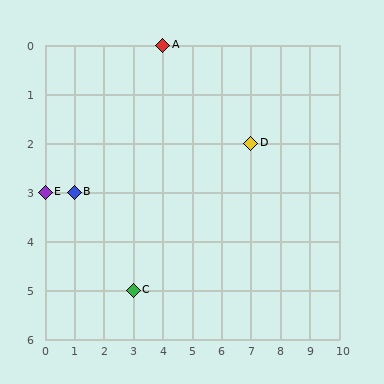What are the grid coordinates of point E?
Point E is at grid coordinates (0, 3).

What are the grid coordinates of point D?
Point D is at grid coordinates (7, 2).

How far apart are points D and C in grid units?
Points D and C are 4 columns and 3 rows apart (about 5.0 grid units diagonally).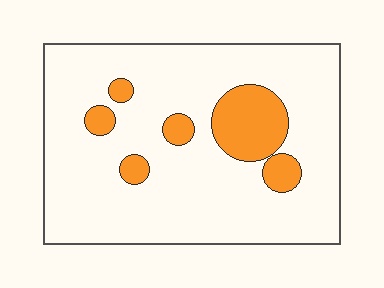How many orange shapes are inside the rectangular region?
6.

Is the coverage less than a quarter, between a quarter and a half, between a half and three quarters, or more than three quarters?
Less than a quarter.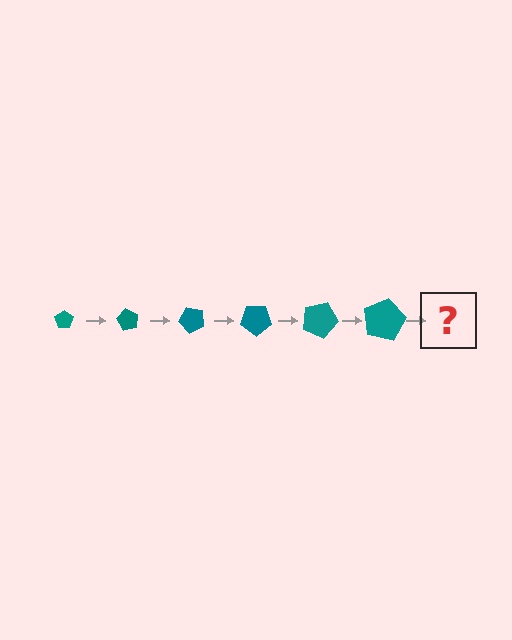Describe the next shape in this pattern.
It should be a pentagon, larger than the previous one and rotated 360 degrees from the start.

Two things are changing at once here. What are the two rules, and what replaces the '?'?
The two rules are that the pentagon grows larger each step and it rotates 60 degrees each step. The '?' should be a pentagon, larger than the previous one and rotated 360 degrees from the start.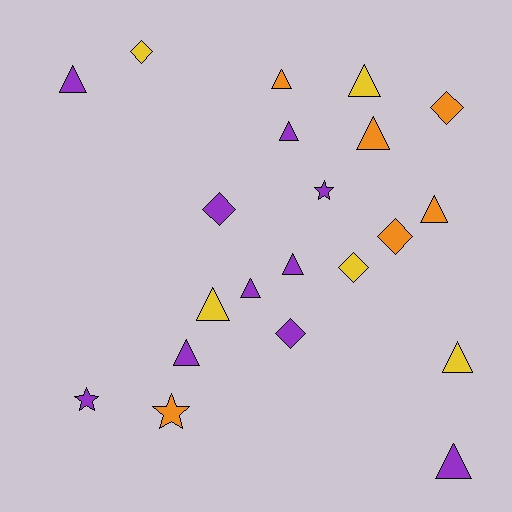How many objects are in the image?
There are 21 objects.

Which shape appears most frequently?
Triangle, with 12 objects.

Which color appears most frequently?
Purple, with 10 objects.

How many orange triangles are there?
There are 3 orange triangles.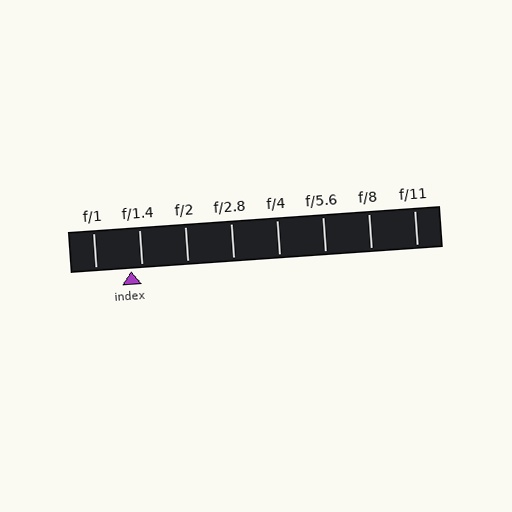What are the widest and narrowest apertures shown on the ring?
The widest aperture shown is f/1 and the narrowest is f/11.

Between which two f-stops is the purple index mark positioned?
The index mark is between f/1 and f/1.4.